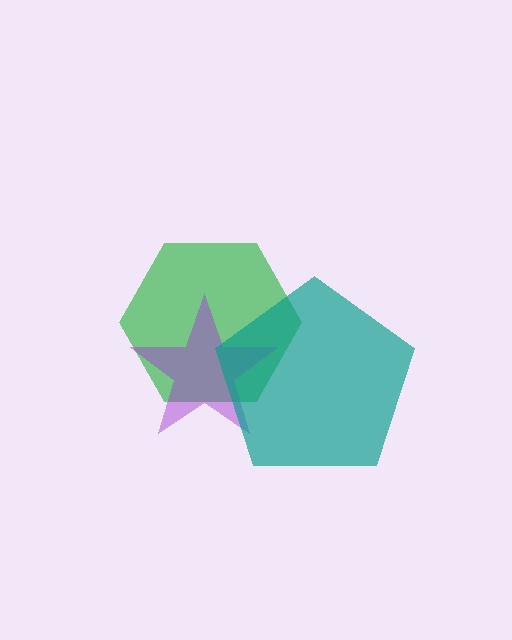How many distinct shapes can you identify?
There are 3 distinct shapes: a green hexagon, a purple star, a teal pentagon.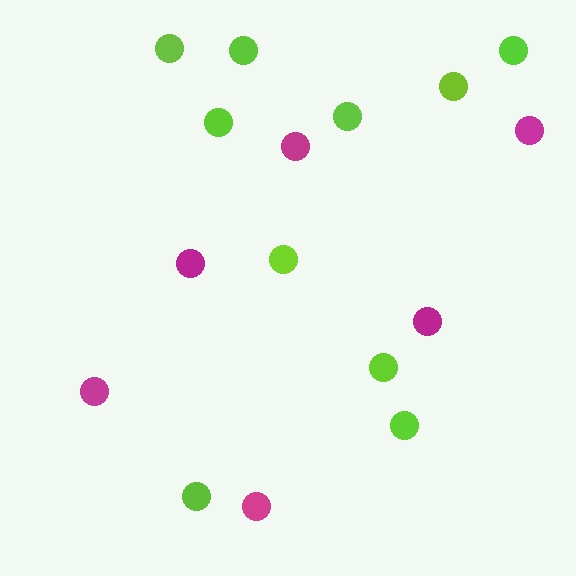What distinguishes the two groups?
There are 2 groups: one group of lime circles (10) and one group of magenta circles (6).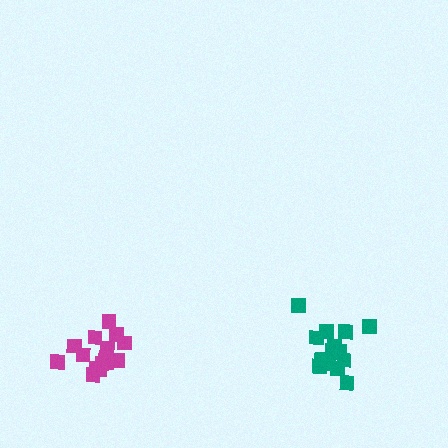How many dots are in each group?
Group 1: 16 dots, Group 2: 15 dots (31 total).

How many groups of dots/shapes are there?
There are 2 groups.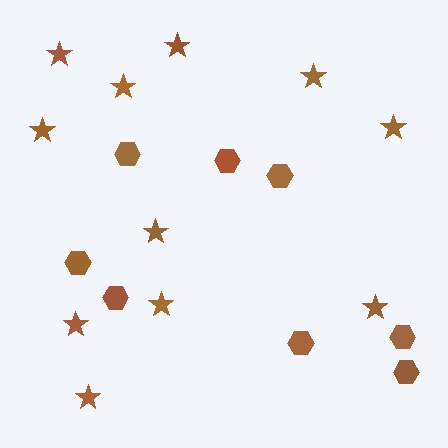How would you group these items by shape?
There are 2 groups: one group of stars (11) and one group of hexagons (8).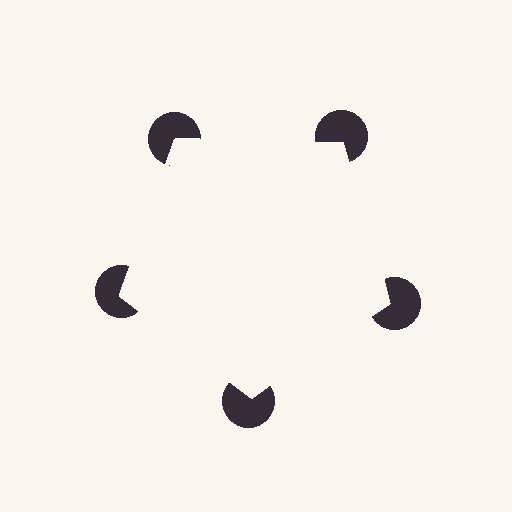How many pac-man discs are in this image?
There are 5 — one at each vertex of the illusory pentagon.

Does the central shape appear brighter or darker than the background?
It typically appears slightly brighter than the background, even though no actual brightness change is drawn.